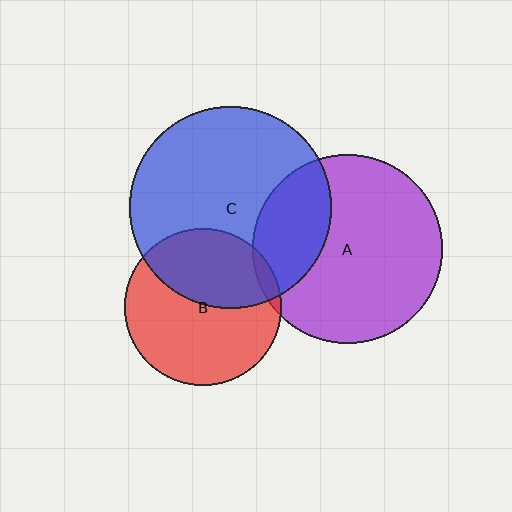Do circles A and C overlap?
Yes.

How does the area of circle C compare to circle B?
Approximately 1.7 times.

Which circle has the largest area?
Circle C (blue).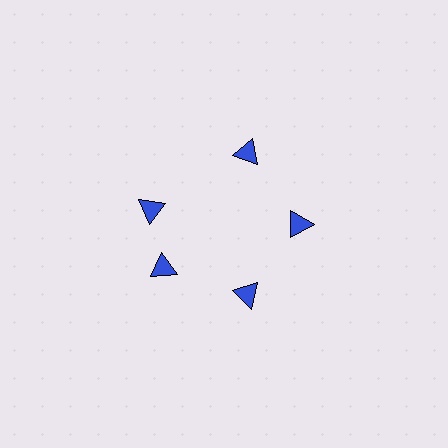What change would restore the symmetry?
The symmetry would be restored by rotating it back into even spacing with its neighbors so that all 5 triangles sit at equal angles and equal distance from the center.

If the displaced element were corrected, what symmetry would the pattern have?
It would have 5-fold rotational symmetry — the pattern would map onto itself every 72 degrees.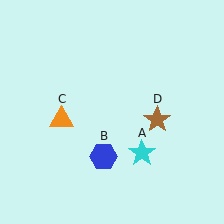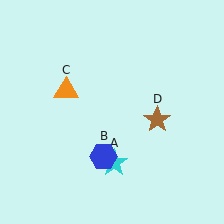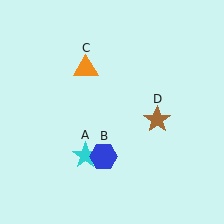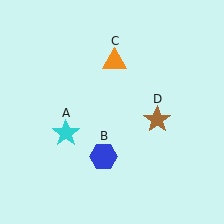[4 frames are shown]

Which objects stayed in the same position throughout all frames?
Blue hexagon (object B) and brown star (object D) remained stationary.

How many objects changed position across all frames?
2 objects changed position: cyan star (object A), orange triangle (object C).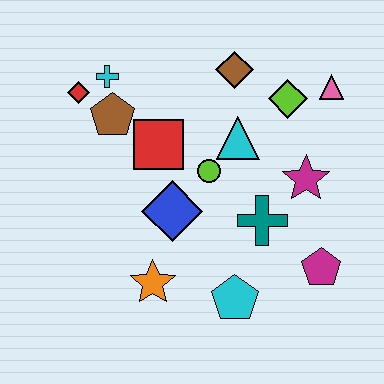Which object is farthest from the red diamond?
The magenta pentagon is farthest from the red diamond.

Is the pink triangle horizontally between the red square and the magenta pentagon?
No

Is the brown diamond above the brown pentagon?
Yes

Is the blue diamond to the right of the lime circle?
No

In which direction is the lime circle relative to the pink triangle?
The lime circle is to the left of the pink triangle.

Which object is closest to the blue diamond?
The lime circle is closest to the blue diamond.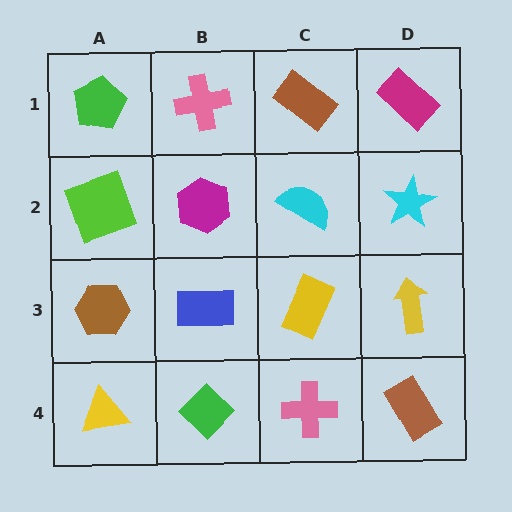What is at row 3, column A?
A brown hexagon.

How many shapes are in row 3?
4 shapes.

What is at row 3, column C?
A yellow rectangle.